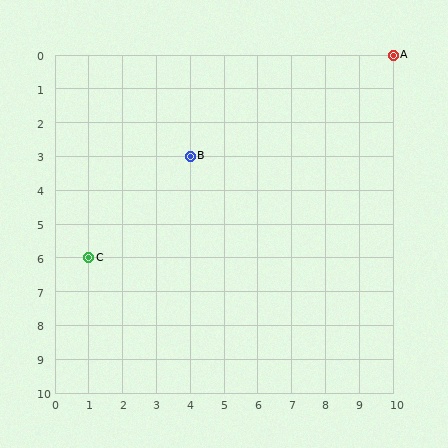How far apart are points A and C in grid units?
Points A and C are 9 columns and 6 rows apart (about 10.8 grid units diagonally).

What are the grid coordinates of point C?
Point C is at grid coordinates (1, 6).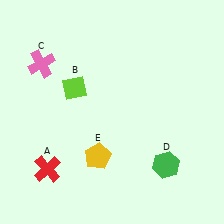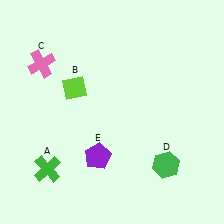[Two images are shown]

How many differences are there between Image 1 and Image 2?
There are 2 differences between the two images.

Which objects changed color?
A changed from red to green. E changed from yellow to purple.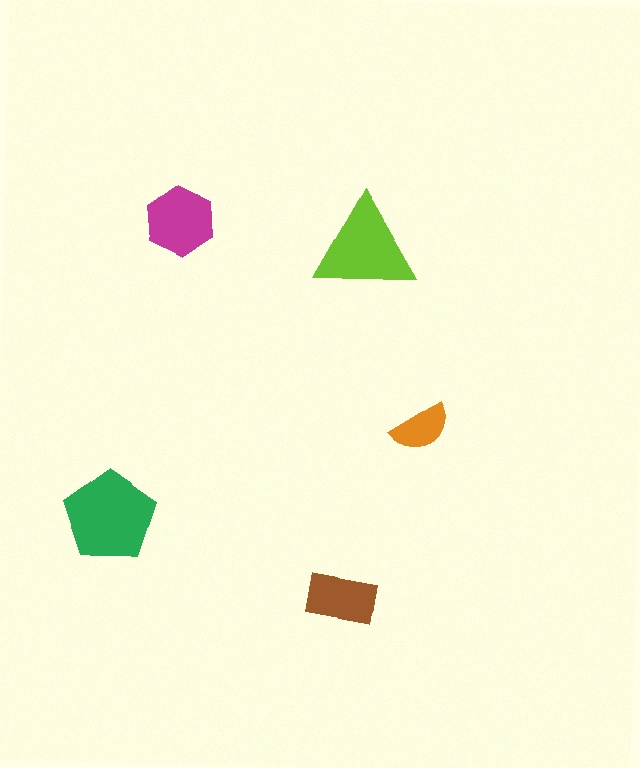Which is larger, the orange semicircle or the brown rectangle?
The brown rectangle.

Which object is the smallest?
The orange semicircle.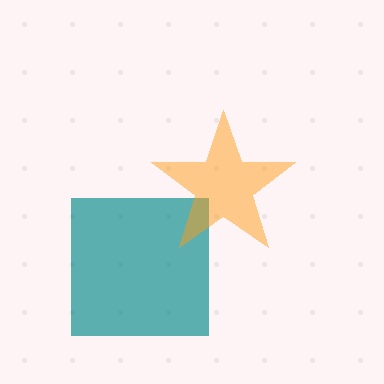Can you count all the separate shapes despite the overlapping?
Yes, there are 2 separate shapes.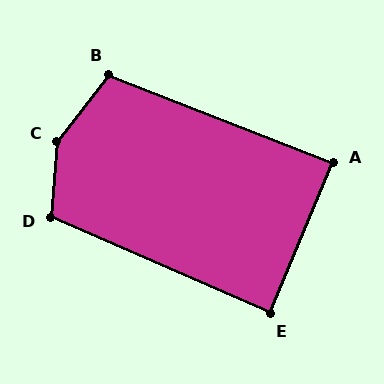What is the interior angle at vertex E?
Approximately 89 degrees (approximately right).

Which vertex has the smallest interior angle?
A, at approximately 89 degrees.